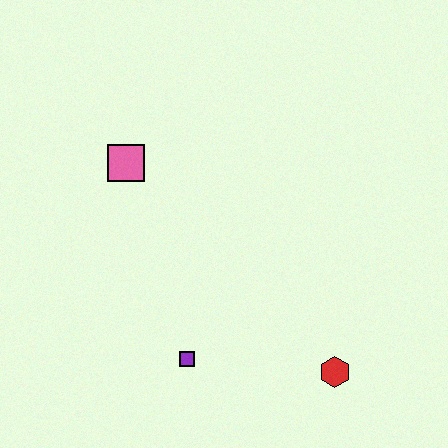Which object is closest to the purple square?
The red hexagon is closest to the purple square.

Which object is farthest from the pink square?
The red hexagon is farthest from the pink square.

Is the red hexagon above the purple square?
No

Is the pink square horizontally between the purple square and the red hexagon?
No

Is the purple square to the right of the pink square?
Yes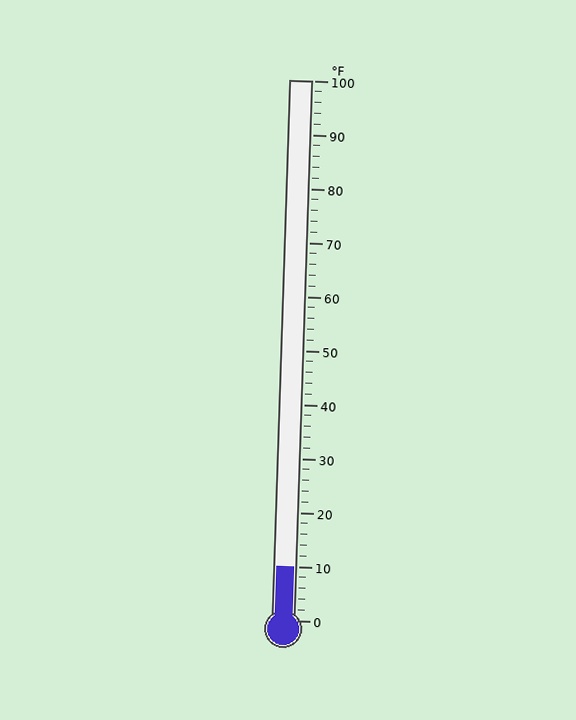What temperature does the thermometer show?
The thermometer shows approximately 10°F.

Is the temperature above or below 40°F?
The temperature is below 40°F.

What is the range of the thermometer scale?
The thermometer scale ranges from 0°F to 100°F.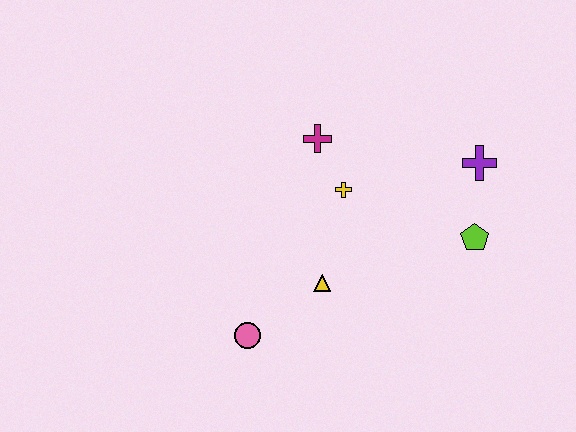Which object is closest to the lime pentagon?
The purple cross is closest to the lime pentagon.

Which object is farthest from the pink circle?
The purple cross is farthest from the pink circle.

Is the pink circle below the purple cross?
Yes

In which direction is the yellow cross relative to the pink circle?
The yellow cross is above the pink circle.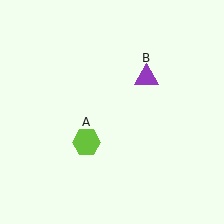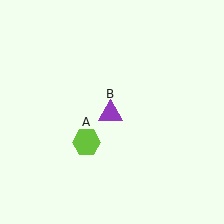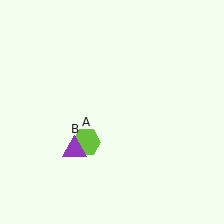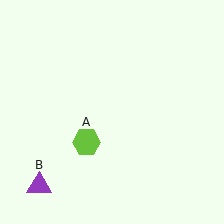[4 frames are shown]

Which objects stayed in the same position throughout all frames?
Lime hexagon (object A) remained stationary.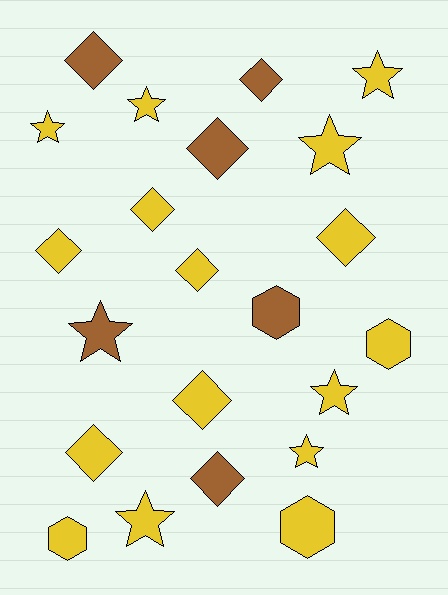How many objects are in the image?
There are 22 objects.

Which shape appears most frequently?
Diamond, with 10 objects.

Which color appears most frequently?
Yellow, with 16 objects.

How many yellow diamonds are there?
There are 6 yellow diamonds.